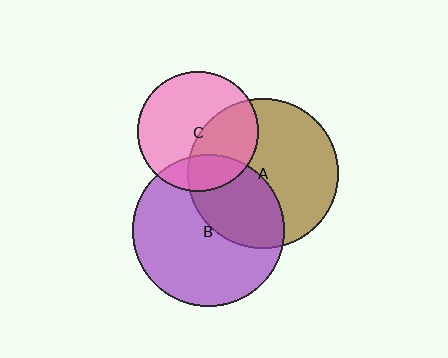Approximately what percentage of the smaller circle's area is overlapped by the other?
Approximately 20%.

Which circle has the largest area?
Circle B (purple).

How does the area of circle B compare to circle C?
Approximately 1.6 times.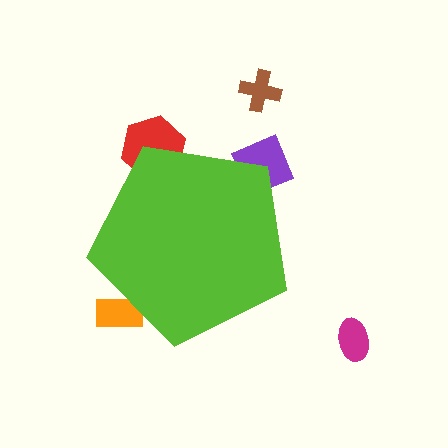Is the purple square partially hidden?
Yes, the purple square is partially hidden behind the lime pentagon.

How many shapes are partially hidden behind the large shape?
3 shapes are partially hidden.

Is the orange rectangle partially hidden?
Yes, the orange rectangle is partially hidden behind the lime pentagon.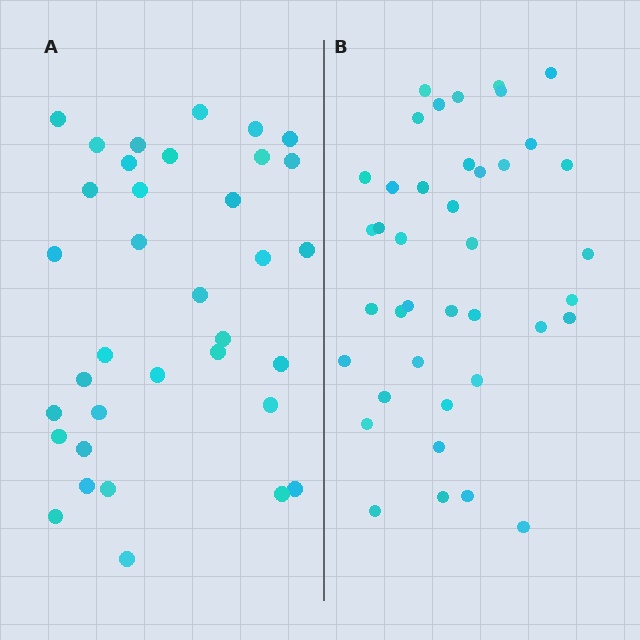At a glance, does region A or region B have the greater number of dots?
Region B (the right region) has more dots.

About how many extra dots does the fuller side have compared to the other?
Region B has about 5 more dots than region A.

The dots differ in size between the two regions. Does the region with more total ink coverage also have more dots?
No. Region A has more total ink coverage because its dots are larger, but region B actually contains more individual dots. Total area can be misleading — the number of items is what matters here.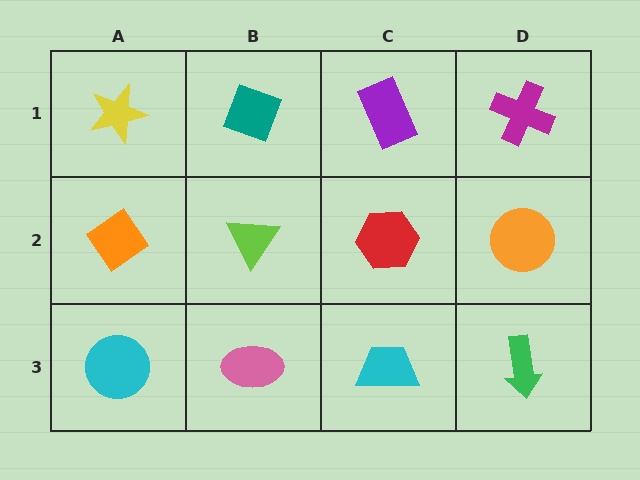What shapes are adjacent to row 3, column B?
A lime triangle (row 2, column B), a cyan circle (row 3, column A), a cyan trapezoid (row 3, column C).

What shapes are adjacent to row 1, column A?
An orange diamond (row 2, column A), a teal diamond (row 1, column B).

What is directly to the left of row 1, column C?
A teal diamond.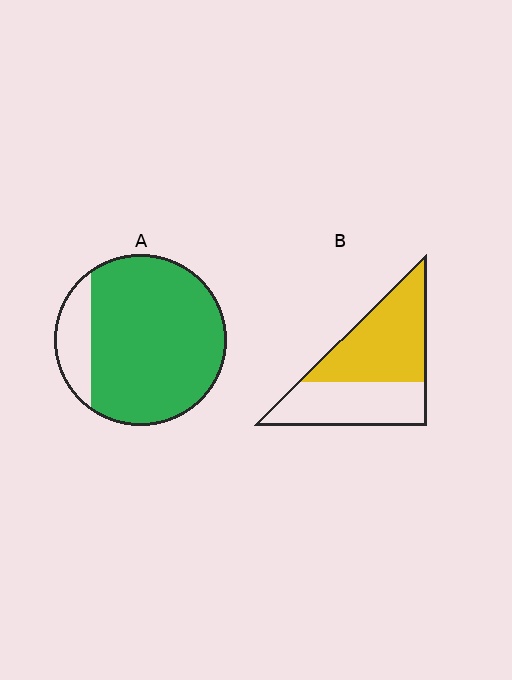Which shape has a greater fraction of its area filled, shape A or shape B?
Shape A.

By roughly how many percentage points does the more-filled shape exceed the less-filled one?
By roughly 30 percentage points (A over B).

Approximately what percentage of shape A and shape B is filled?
A is approximately 85% and B is approximately 55%.